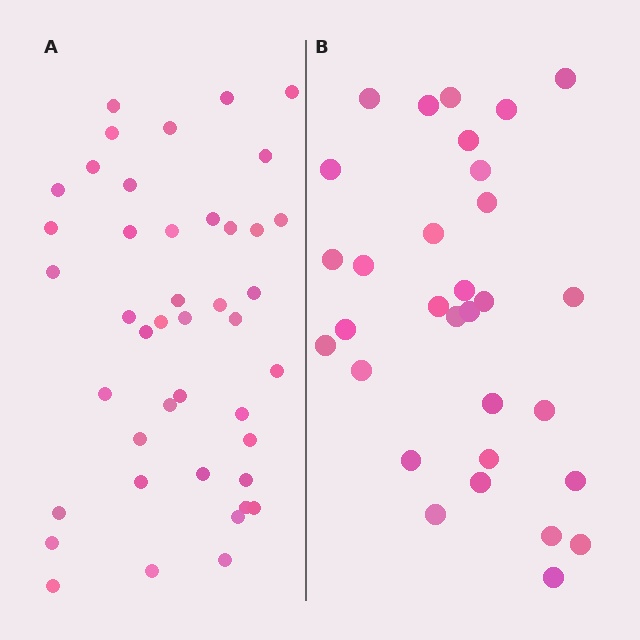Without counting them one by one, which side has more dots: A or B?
Region A (the left region) has more dots.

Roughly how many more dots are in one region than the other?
Region A has roughly 12 or so more dots than region B.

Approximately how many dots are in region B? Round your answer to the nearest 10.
About 30 dots. (The exact count is 31, which rounds to 30.)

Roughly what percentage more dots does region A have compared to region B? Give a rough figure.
About 40% more.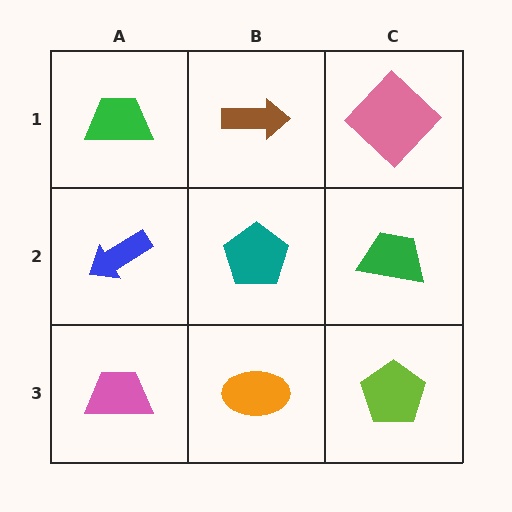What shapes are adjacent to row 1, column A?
A blue arrow (row 2, column A), a brown arrow (row 1, column B).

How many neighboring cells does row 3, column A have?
2.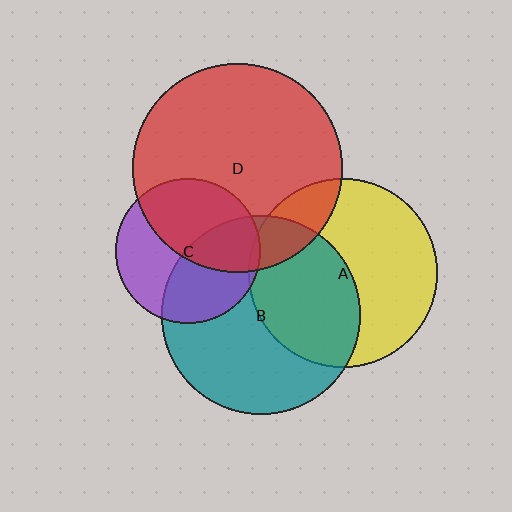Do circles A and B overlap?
Yes.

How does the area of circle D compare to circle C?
Approximately 2.1 times.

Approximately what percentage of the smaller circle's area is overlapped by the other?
Approximately 45%.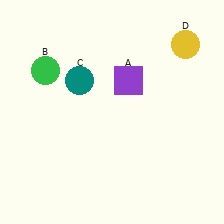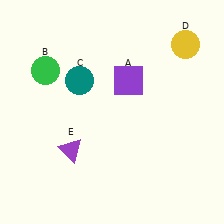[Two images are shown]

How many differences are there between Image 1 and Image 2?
There is 1 difference between the two images.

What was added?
A purple triangle (E) was added in Image 2.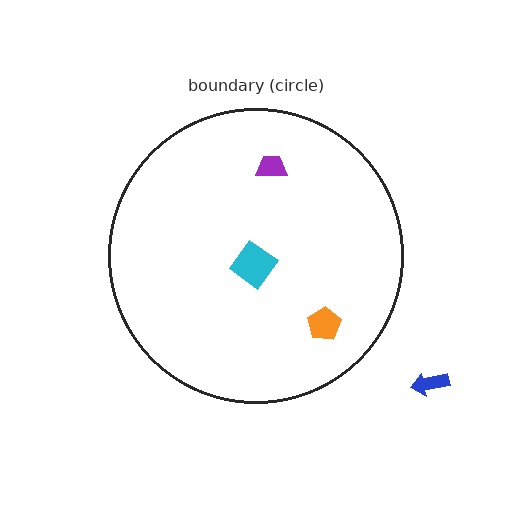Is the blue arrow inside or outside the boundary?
Outside.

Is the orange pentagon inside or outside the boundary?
Inside.